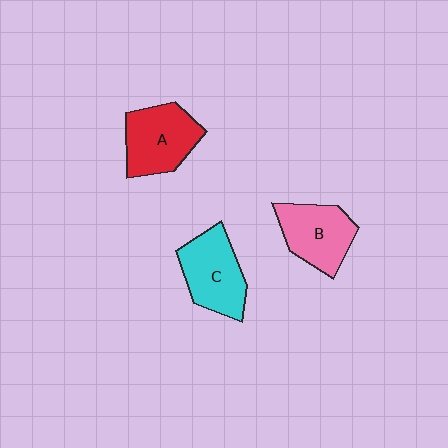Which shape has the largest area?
Shape A (red).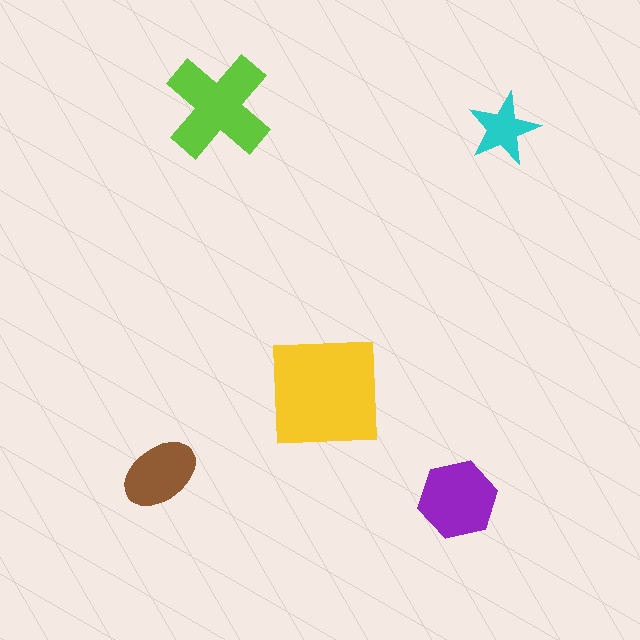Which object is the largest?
The yellow square.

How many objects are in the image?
There are 5 objects in the image.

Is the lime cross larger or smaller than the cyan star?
Larger.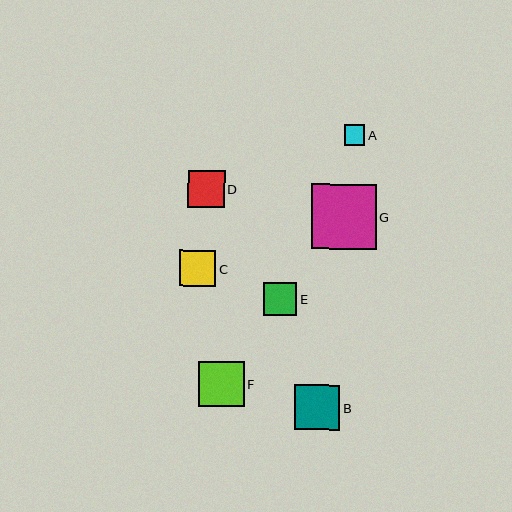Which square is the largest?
Square G is the largest with a size of approximately 65 pixels.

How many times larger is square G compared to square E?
Square G is approximately 2.0 times the size of square E.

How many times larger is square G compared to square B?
Square G is approximately 1.4 times the size of square B.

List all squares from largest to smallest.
From largest to smallest: G, F, B, D, C, E, A.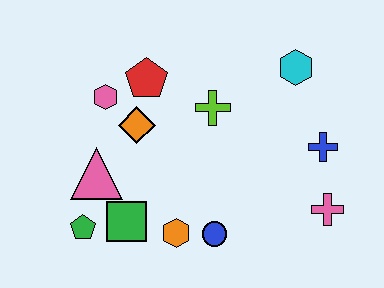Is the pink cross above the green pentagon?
Yes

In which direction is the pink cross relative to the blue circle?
The pink cross is to the right of the blue circle.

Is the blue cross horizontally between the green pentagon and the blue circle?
No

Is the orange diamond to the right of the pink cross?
No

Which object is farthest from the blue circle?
The cyan hexagon is farthest from the blue circle.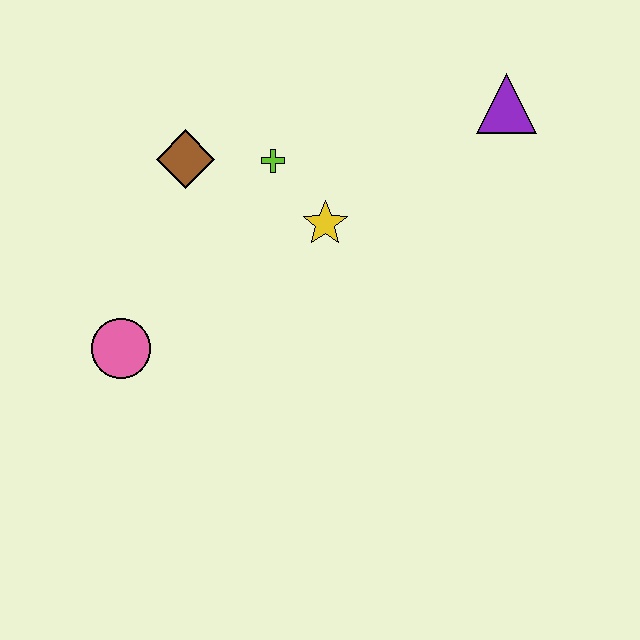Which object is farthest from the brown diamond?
The purple triangle is farthest from the brown diamond.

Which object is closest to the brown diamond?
The lime cross is closest to the brown diamond.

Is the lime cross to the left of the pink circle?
No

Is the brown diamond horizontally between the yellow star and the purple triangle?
No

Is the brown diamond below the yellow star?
No